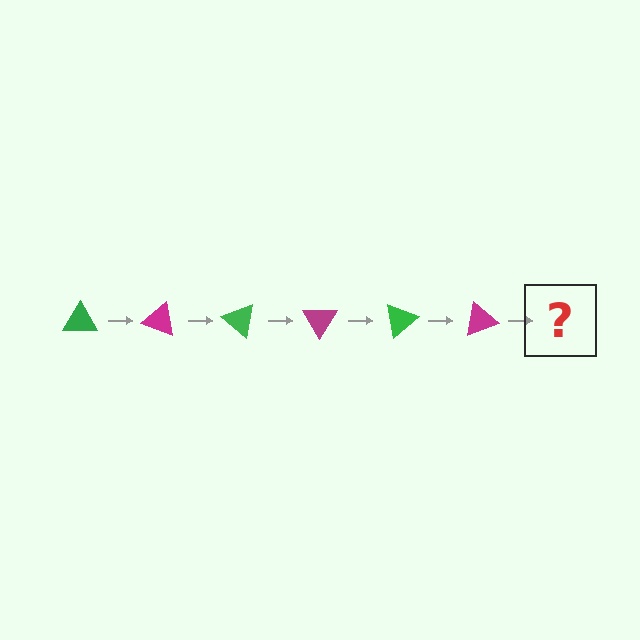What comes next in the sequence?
The next element should be a green triangle, rotated 120 degrees from the start.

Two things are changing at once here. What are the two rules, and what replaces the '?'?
The two rules are that it rotates 20 degrees each step and the color cycles through green and magenta. The '?' should be a green triangle, rotated 120 degrees from the start.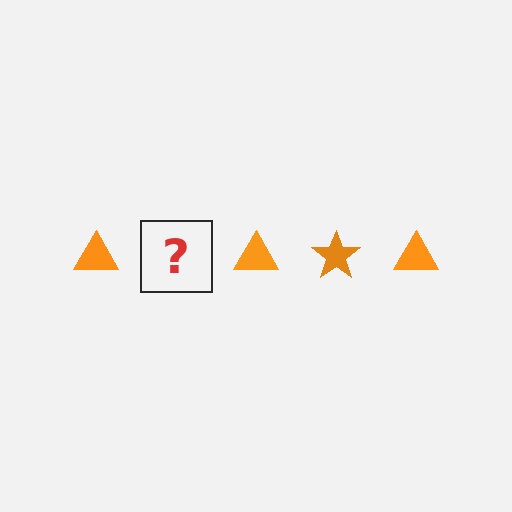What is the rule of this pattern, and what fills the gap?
The rule is that the pattern cycles through triangle, star shapes in orange. The gap should be filled with an orange star.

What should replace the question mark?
The question mark should be replaced with an orange star.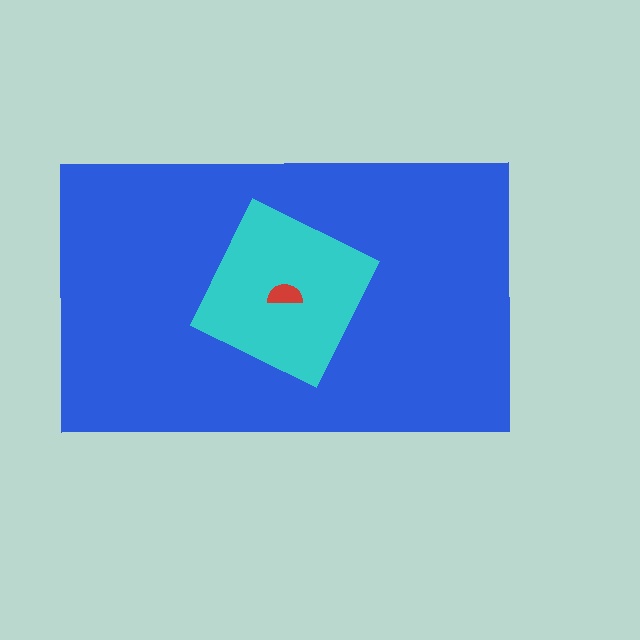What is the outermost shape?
The blue rectangle.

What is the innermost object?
The red semicircle.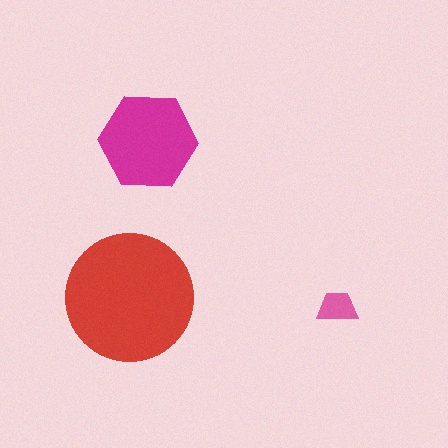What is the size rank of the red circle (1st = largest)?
1st.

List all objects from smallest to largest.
The pink trapezoid, the magenta hexagon, the red circle.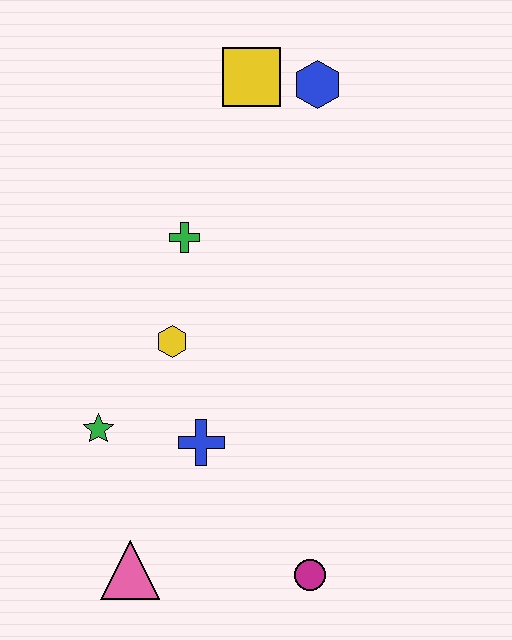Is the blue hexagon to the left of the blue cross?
No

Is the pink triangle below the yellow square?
Yes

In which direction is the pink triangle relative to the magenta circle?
The pink triangle is to the left of the magenta circle.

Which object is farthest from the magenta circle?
The yellow square is farthest from the magenta circle.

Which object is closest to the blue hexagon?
The yellow square is closest to the blue hexagon.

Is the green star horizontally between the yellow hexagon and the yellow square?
No